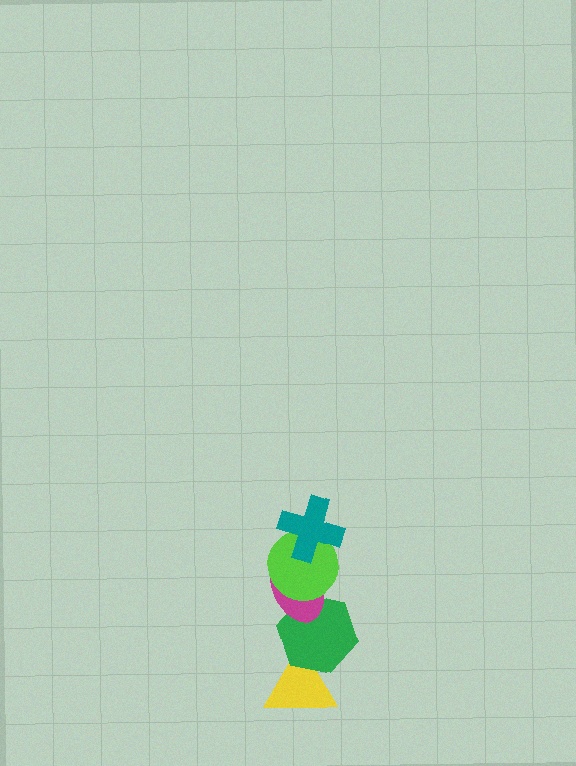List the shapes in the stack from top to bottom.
From top to bottom: the teal cross, the lime circle, the magenta ellipse, the green hexagon, the yellow triangle.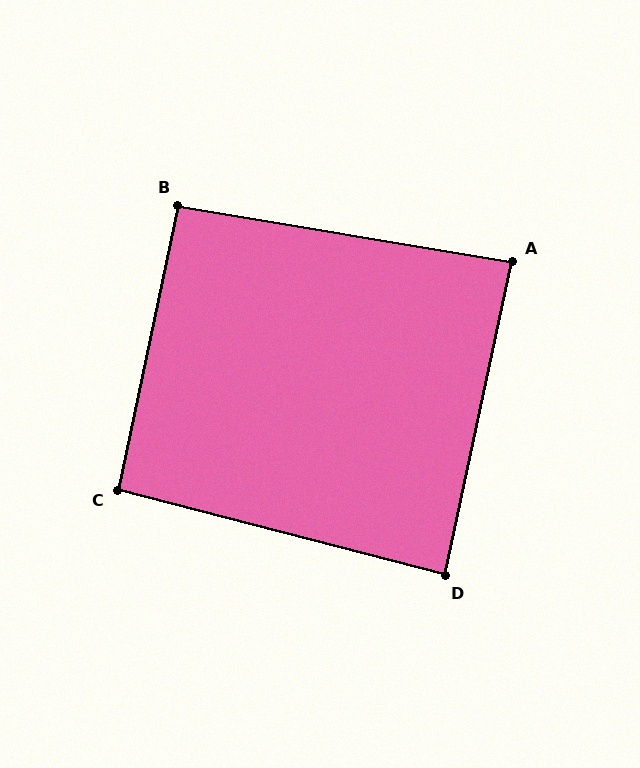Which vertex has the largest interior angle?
C, at approximately 93 degrees.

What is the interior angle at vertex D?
Approximately 88 degrees (approximately right).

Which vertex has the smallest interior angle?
A, at approximately 87 degrees.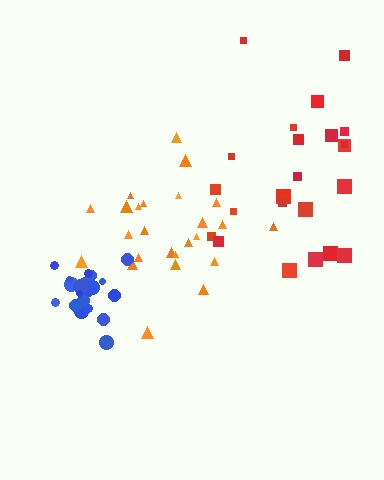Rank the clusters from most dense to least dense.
blue, orange, red.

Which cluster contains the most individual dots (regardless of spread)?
Orange (25).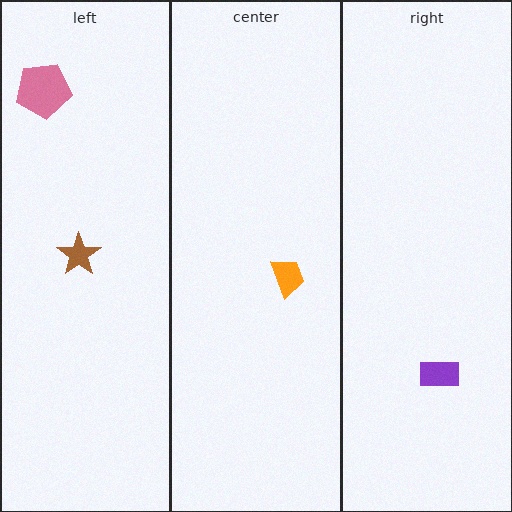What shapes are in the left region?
The pink pentagon, the brown star.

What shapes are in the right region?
The purple rectangle.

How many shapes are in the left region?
2.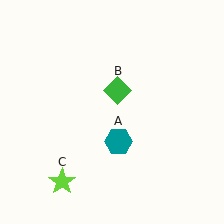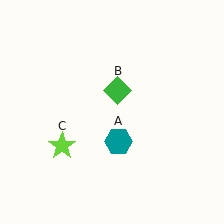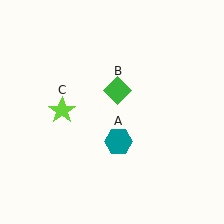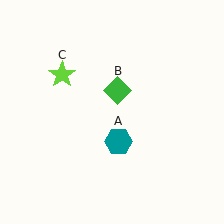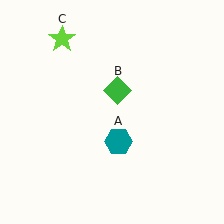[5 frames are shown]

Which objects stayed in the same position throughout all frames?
Teal hexagon (object A) and green diamond (object B) remained stationary.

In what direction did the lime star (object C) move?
The lime star (object C) moved up.